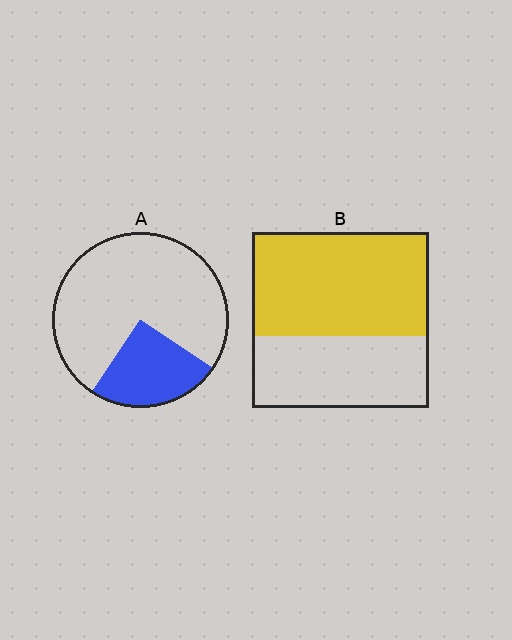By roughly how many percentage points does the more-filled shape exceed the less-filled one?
By roughly 35 percentage points (B over A).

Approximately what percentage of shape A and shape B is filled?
A is approximately 25% and B is approximately 60%.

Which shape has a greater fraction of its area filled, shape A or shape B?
Shape B.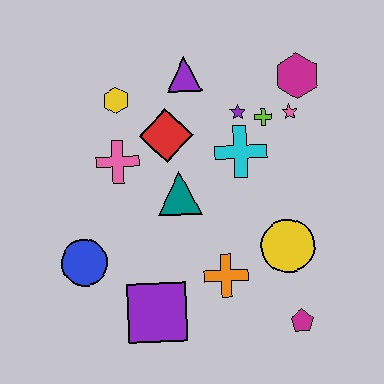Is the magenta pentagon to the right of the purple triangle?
Yes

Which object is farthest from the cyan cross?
The blue circle is farthest from the cyan cross.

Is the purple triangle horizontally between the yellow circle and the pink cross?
Yes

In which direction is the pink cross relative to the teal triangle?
The pink cross is to the left of the teal triangle.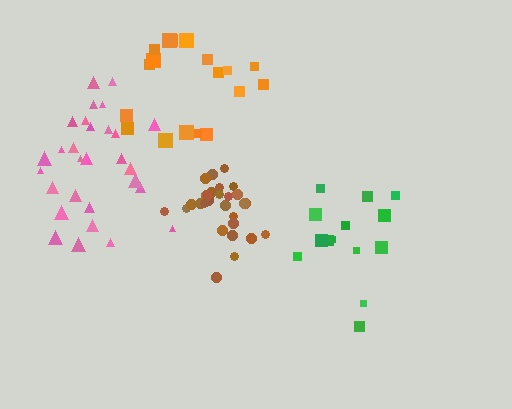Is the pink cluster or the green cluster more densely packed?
Pink.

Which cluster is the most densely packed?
Brown.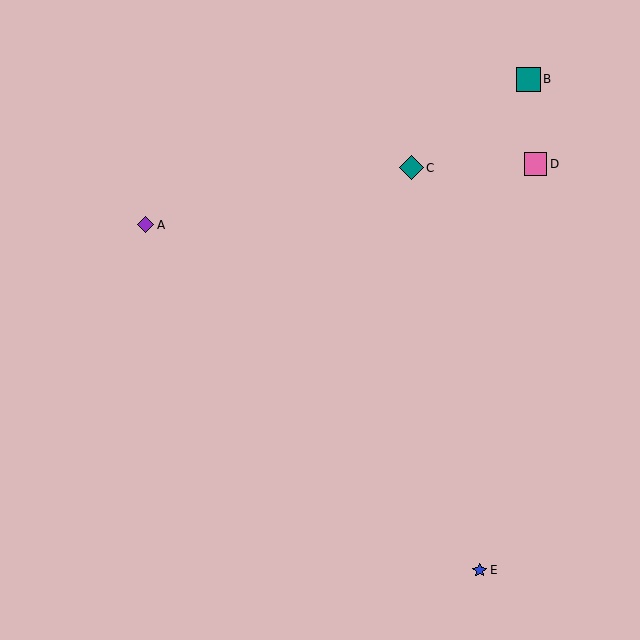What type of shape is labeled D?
Shape D is a pink square.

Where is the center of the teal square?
The center of the teal square is at (529, 79).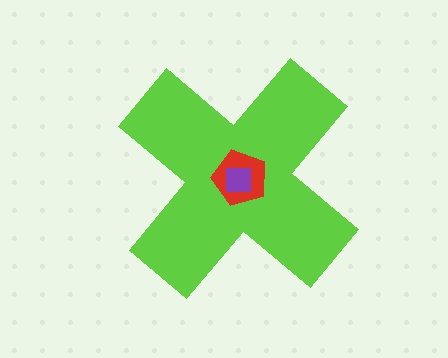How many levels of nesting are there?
3.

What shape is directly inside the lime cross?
The red pentagon.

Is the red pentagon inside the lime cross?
Yes.